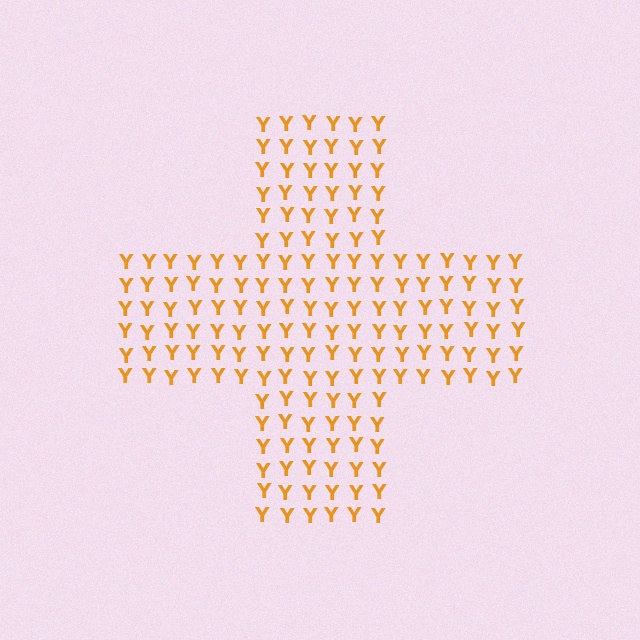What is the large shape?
The large shape is a cross.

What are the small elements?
The small elements are letter Y's.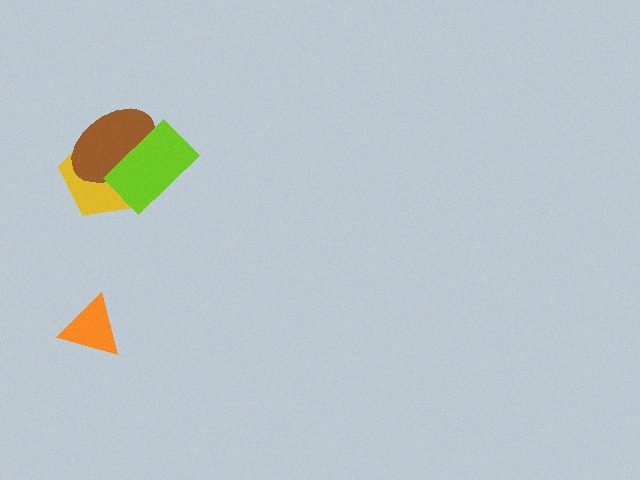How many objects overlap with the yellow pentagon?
2 objects overlap with the yellow pentagon.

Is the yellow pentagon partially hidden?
Yes, it is partially covered by another shape.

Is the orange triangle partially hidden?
No, no other shape covers it.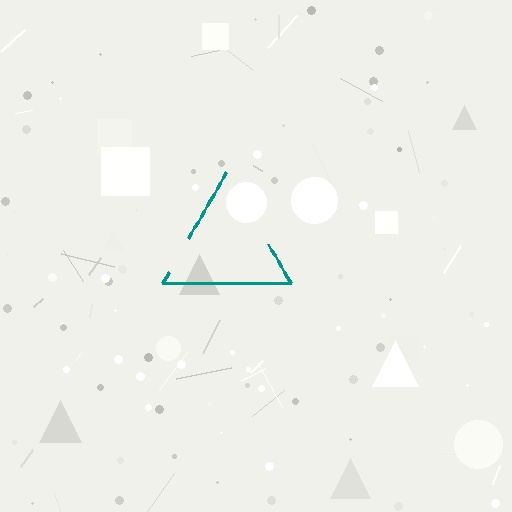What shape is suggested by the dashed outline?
The dashed outline suggests a triangle.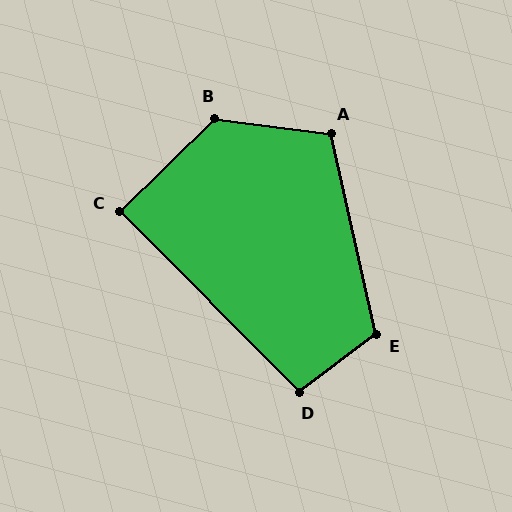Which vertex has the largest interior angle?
B, at approximately 128 degrees.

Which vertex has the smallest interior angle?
C, at approximately 90 degrees.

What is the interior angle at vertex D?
Approximately 97 degrees (obtuse).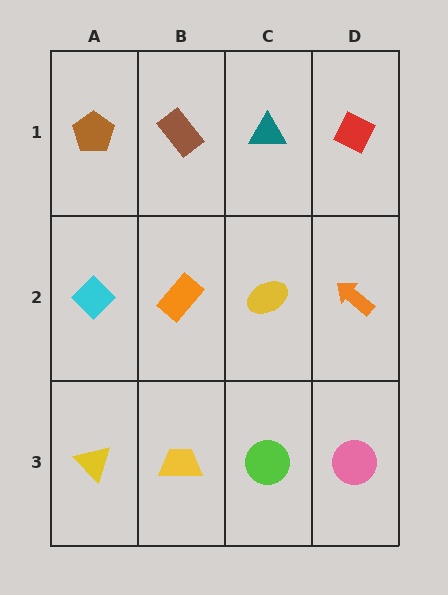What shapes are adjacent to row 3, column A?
A cyan diamond (row 2, column A), a yellow trapezoid (row 3, column B).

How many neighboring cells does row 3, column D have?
2.